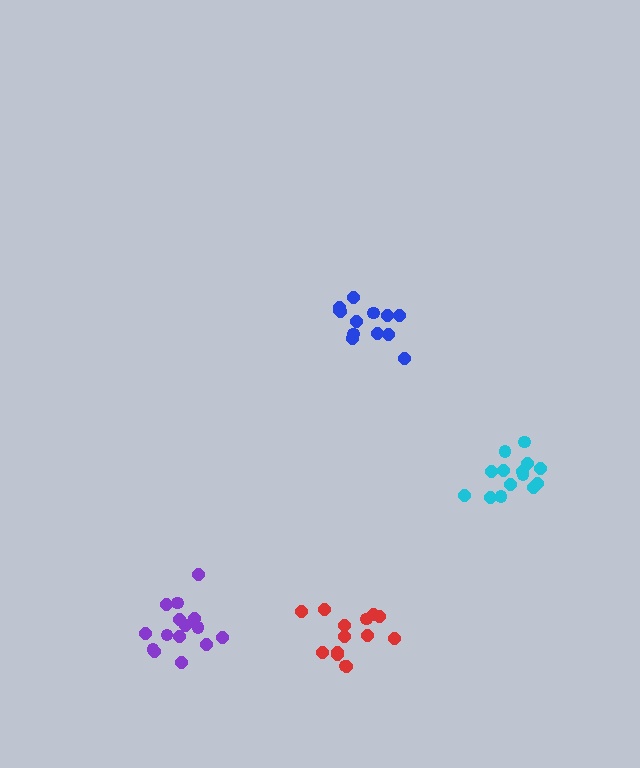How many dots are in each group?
Group 1: 14 dots, Group 2: 14 dots, Group 3: 13 dots, Group 4: 15 dots (56 total).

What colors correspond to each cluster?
The clusters are colored: red, cyan, blue, purple.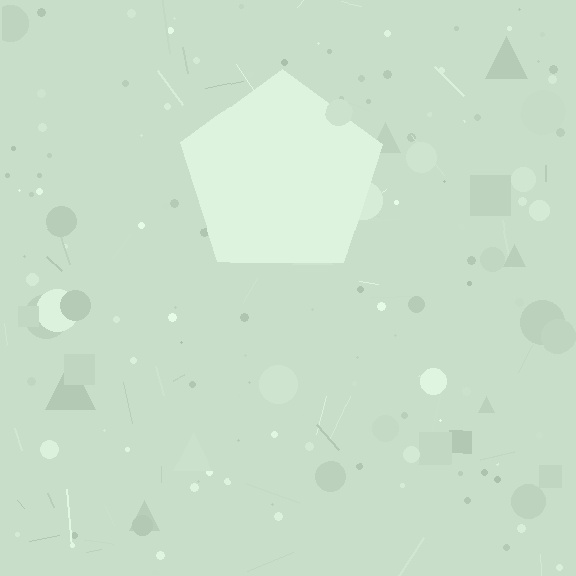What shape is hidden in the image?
A pentagon is hidden in the image.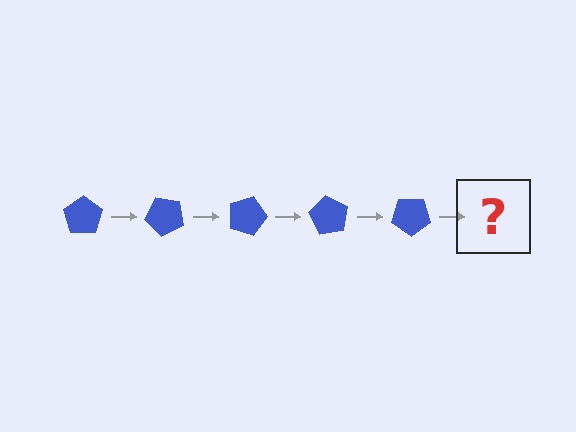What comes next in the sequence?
The next element should be a blue pentagon rotated 225 degrees.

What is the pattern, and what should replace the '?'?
The pattern is that the pentagon rotates 45 degrees each step. The '?' should be a blue pentagon rotated 225 degrees.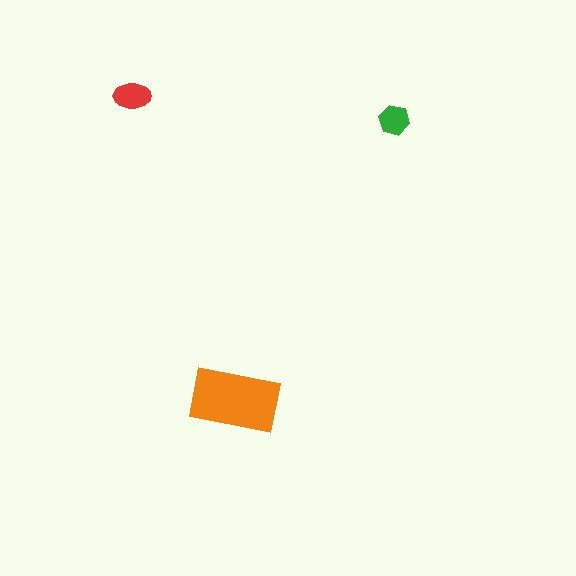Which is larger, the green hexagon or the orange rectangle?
The orange rectangle.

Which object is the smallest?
The green hexagon.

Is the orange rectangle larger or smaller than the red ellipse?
Larger.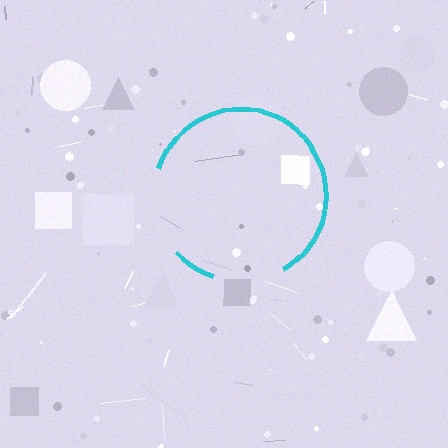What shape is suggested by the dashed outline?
The dashed outline suggests a circle.